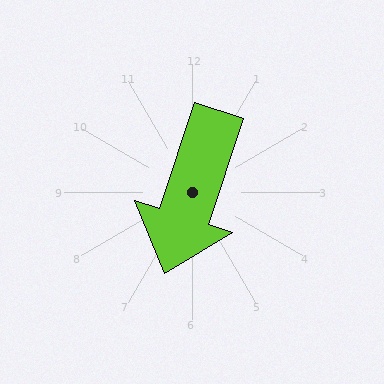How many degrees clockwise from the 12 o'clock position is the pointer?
Approximately 199 degrees.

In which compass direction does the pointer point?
South.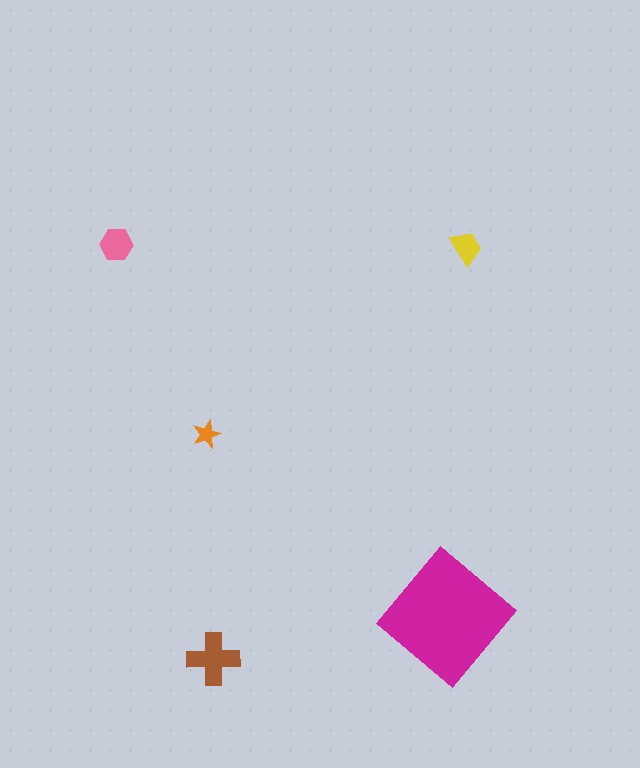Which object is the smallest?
The orange star.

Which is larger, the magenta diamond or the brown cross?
The magenta diamond.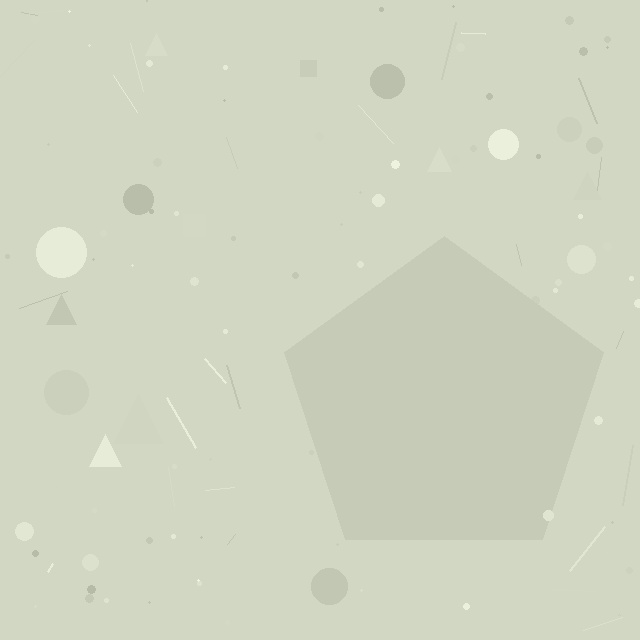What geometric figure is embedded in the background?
A pentagon is embedded in the background.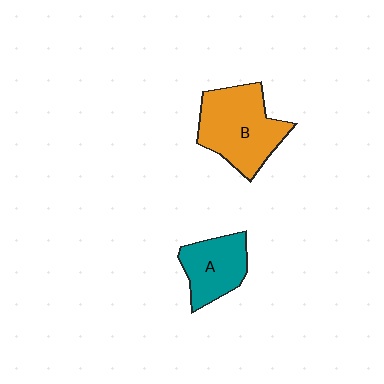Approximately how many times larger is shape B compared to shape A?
Approximately 1.5 times.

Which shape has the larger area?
Shape B (orange).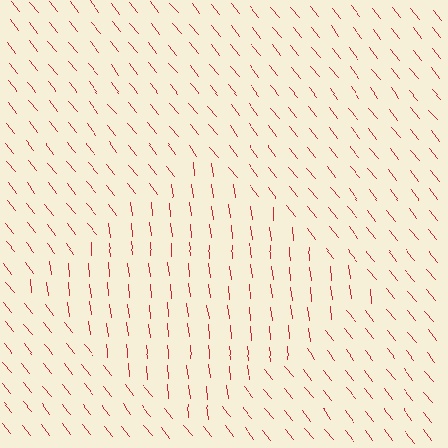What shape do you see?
I see a diamond.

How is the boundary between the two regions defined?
The boundary is defined purely by a change in line orientation (approximately 32 degrees difference). All lines are the same color and thickness.